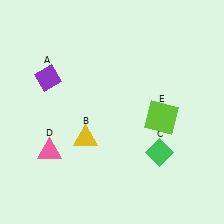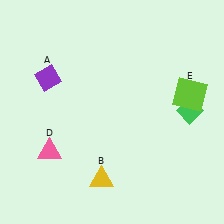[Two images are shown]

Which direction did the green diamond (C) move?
The green diamond (C) moved up.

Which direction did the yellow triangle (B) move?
The yellow triangle (B) moved down.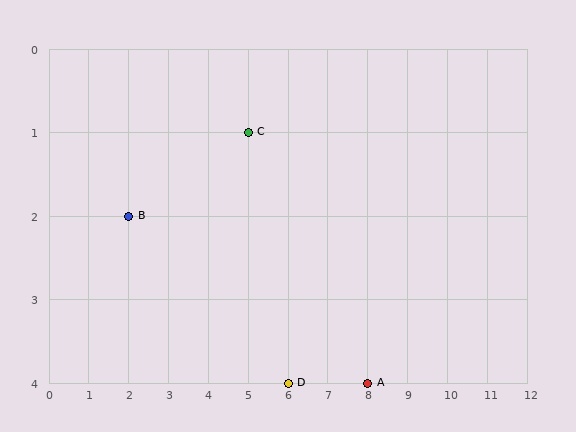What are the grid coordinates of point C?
Point C is at grid coordinates (5, 1).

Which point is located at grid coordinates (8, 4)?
Point A is at (8, 4).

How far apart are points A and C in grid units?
Points A and C are 3 columns and 3 rows apart (about 4.2 grid units diagonally).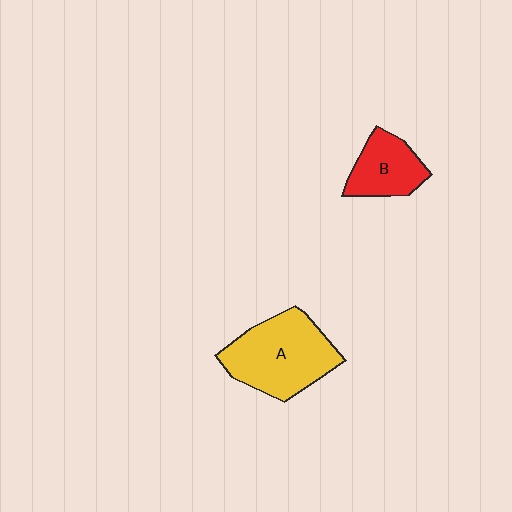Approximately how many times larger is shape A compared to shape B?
Approximately 1.8 times.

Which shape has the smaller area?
Shape B (red).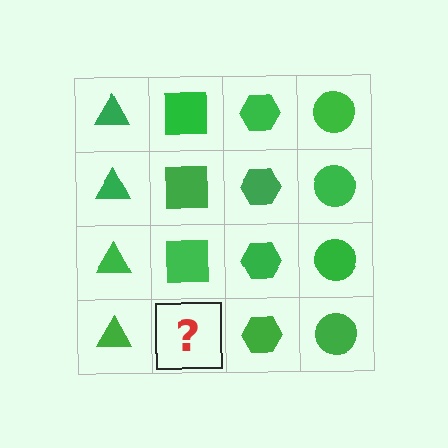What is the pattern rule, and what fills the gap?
The rule is that each column has a consistent shape. The gap should be filled with a green square.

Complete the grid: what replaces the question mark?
The question mark should be replaced with a green square.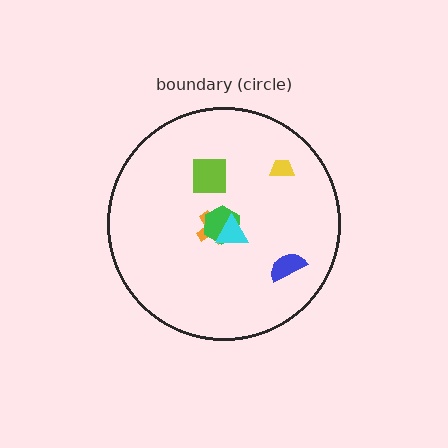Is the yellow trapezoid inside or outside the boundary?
Inside.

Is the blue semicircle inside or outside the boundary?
Inside.